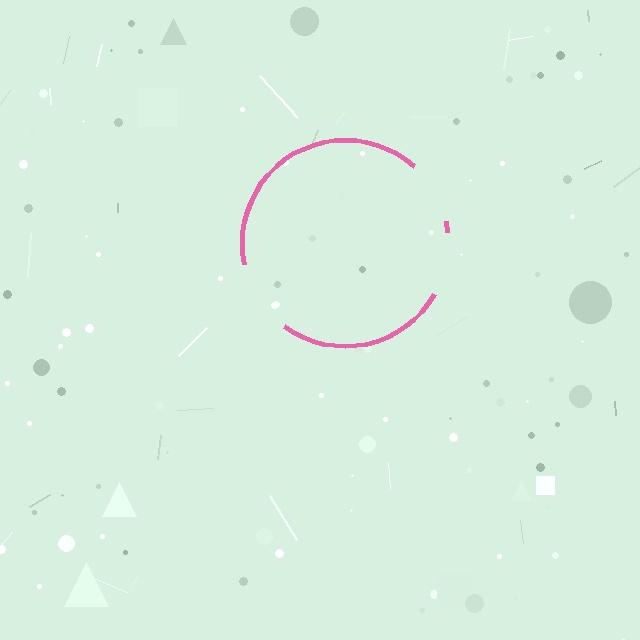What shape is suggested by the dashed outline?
The dashed outline suggests a circle.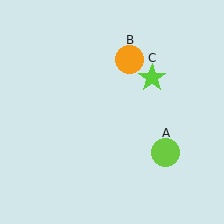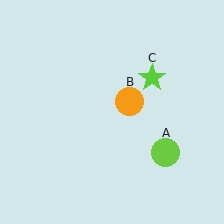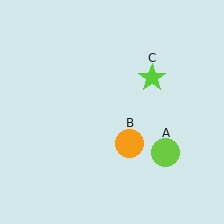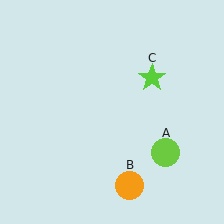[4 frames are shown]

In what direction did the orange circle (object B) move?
The orange circle (object B) moved down.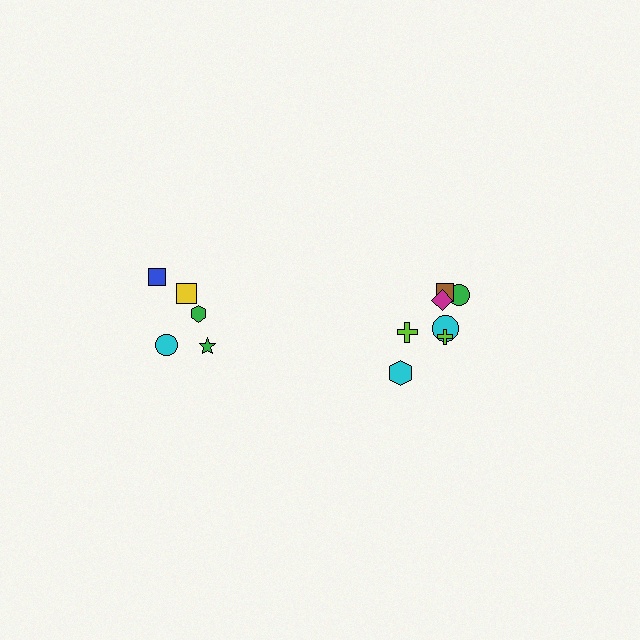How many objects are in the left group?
There are 5 objects.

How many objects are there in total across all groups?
There are 12 objects.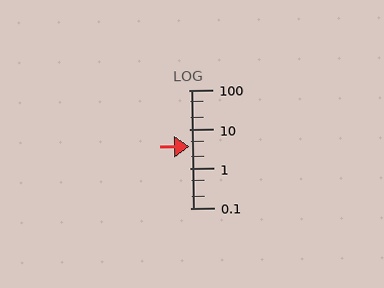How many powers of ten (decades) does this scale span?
The scale spans 3 decades, from 0.1 to 100.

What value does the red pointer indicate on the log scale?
The pointer indicates approximately 3.7.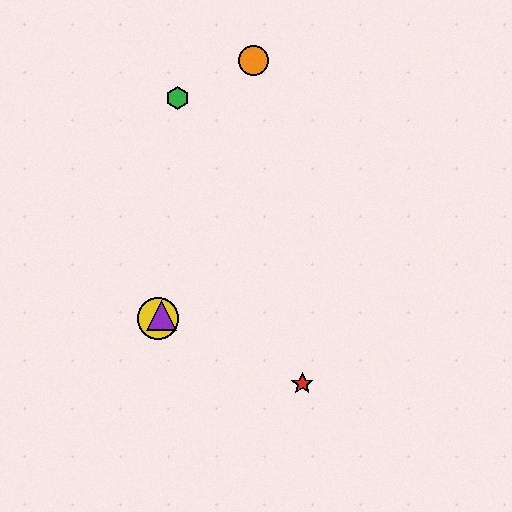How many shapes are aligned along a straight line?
3 shapes (the blue triangle, the yellow circle, the purple triangle) are aligned along a straight line.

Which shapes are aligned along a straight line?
The blue triangle, the yellow circle, the purple triangle are aligned along a straight line.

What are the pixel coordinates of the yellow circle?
The yellow circle is at (158, 318).